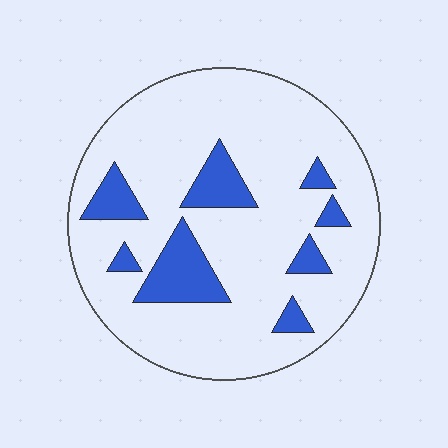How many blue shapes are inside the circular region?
8.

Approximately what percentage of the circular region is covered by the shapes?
Approximately 15%.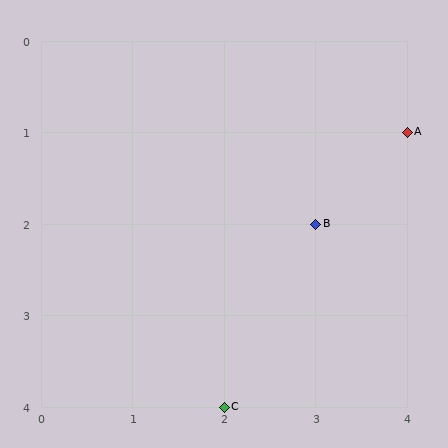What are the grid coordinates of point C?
Point C is at grid coordinates (2, 4).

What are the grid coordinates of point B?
Point B is at grid coordinates (3, 2).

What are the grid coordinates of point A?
Point A is at grid coordinates (4, 1).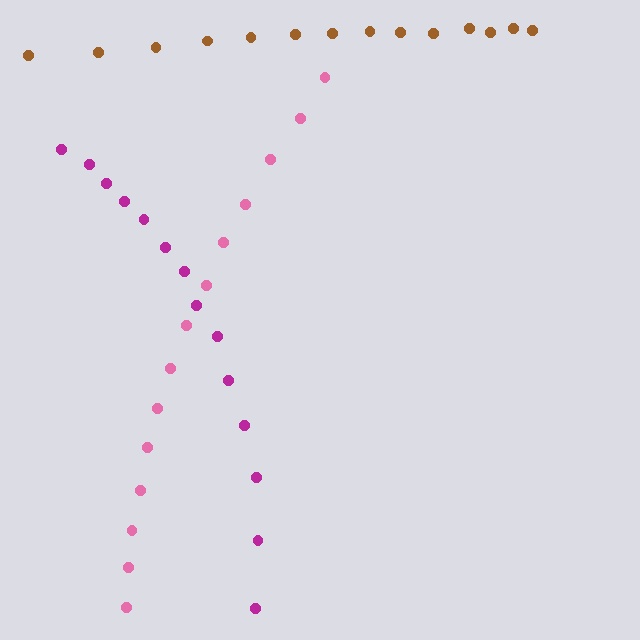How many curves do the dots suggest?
There are 3 distinct paths.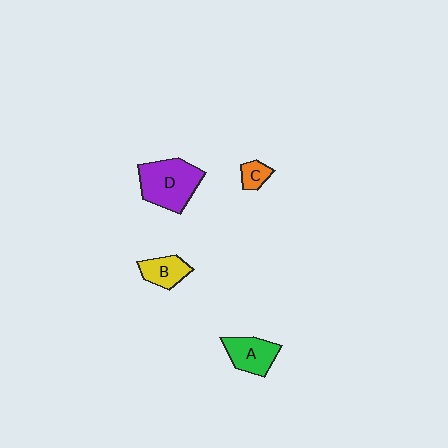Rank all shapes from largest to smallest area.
From largest to smallest: D (purple), A (green), B (yellow), C (orange).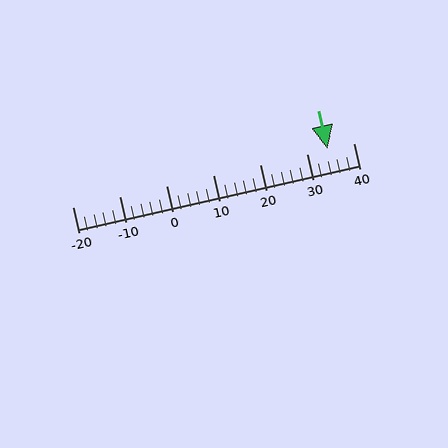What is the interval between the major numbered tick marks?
The major tick marks are spaced 10 units apart.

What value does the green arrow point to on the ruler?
The green arrow points to approximately 34.